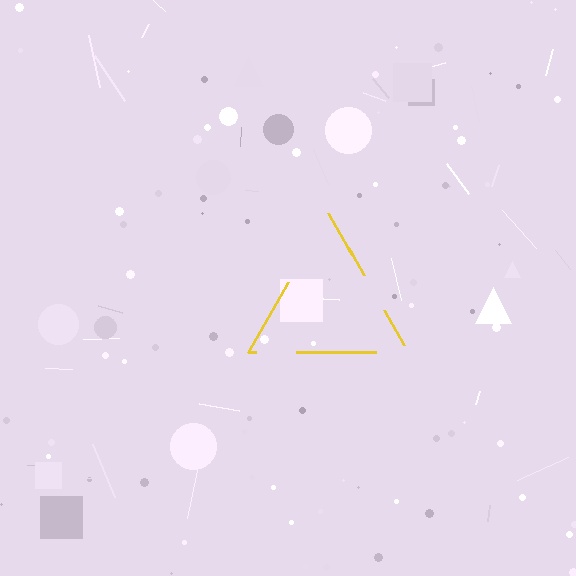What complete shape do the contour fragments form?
The contour fragments form a triangle.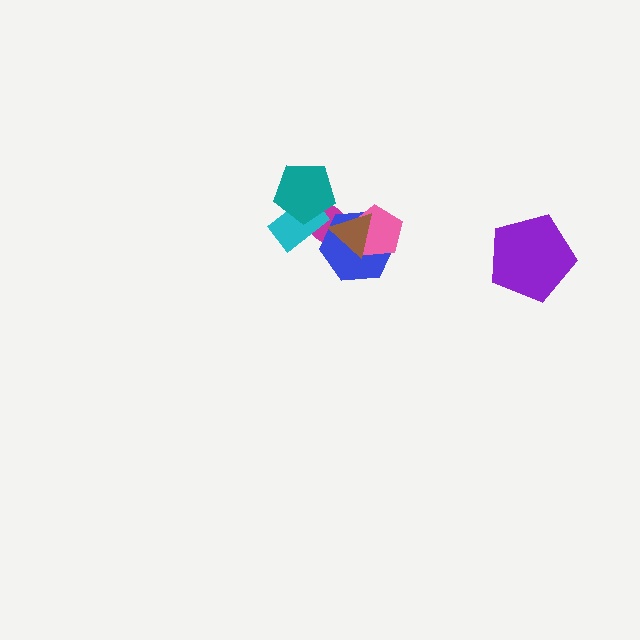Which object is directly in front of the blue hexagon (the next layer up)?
The pink pentagon is directly in front of the blue hexagon.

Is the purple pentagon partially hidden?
No, no other shape covers it.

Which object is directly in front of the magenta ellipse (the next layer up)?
The cyan rectangle is directly in front of the magenta ellipse.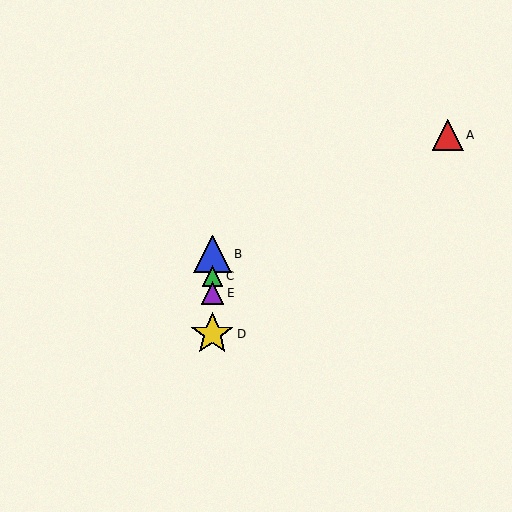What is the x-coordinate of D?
Object D is at x≈212.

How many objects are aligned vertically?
4 objects (B, C, D, E) are aligned vertically.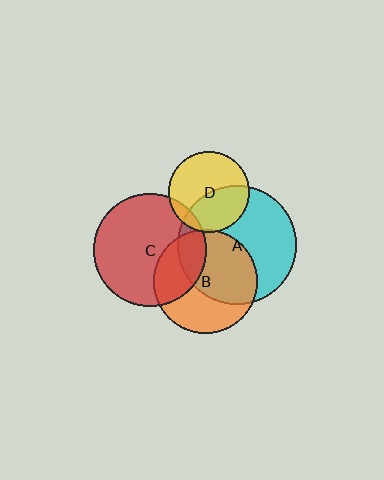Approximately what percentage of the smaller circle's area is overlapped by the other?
Approximately 40%.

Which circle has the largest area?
Circle A (cyan).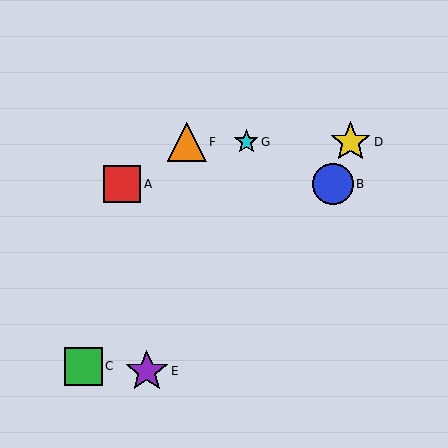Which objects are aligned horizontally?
Objects A, B are aligned horizontally.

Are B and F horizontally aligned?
No, B is at y≈184 and F is at y≈142.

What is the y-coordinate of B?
Object B is at y≈184.